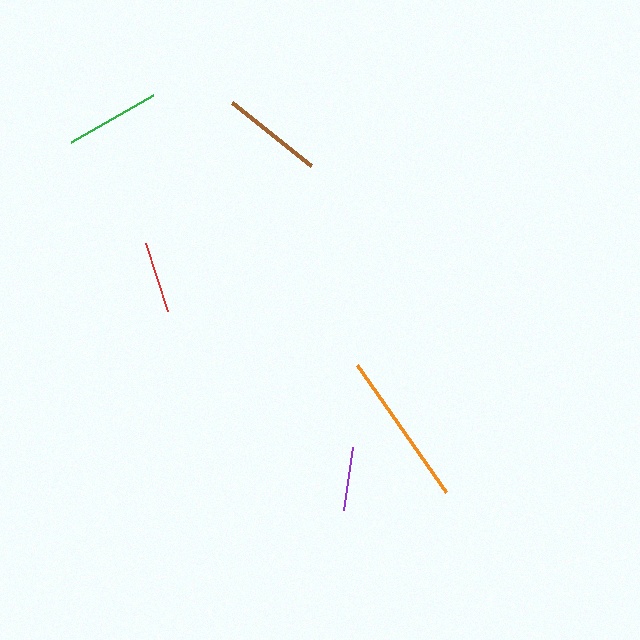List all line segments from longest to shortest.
From longest to shortest: orange, brown, green, red, purple.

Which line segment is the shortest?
The purple line is the shortest at approximately 63 pixels.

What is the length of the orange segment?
The orange segment is approximately 155 pixels long.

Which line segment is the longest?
The orange line is the longest at approximately 155 pixels.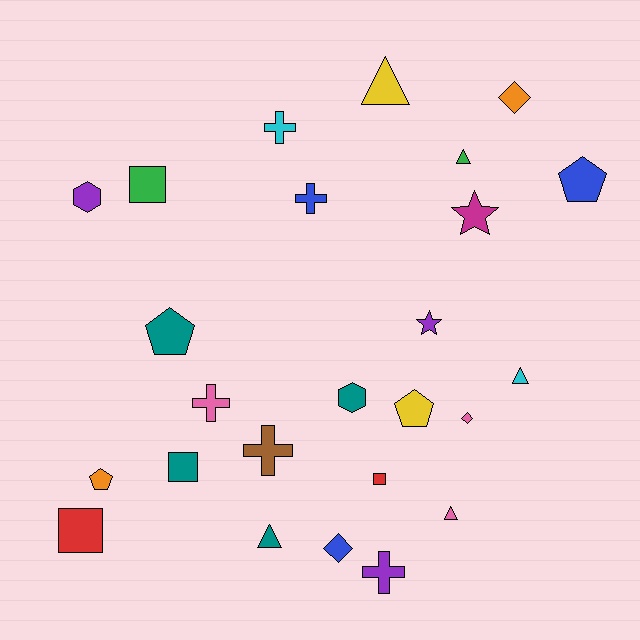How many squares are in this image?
There are 4 squares.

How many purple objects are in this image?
There are 3 purple objects.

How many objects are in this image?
There are 25 objects.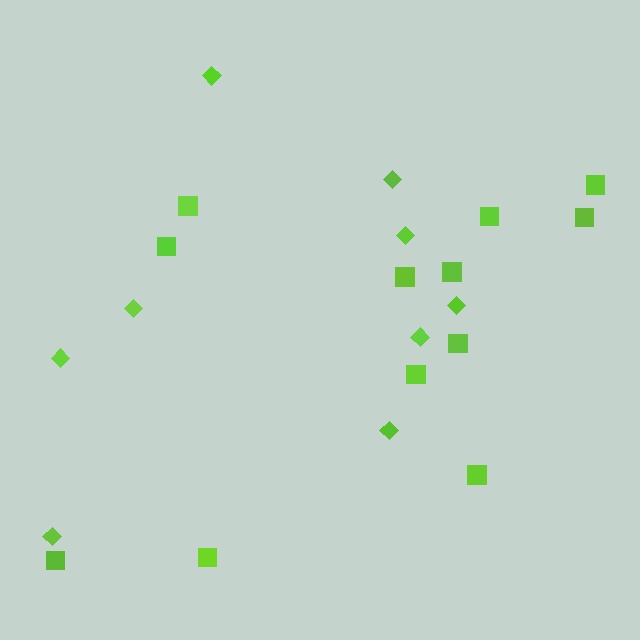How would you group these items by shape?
There are 2 groups: one group of diamonds (9) and one group of squares (12).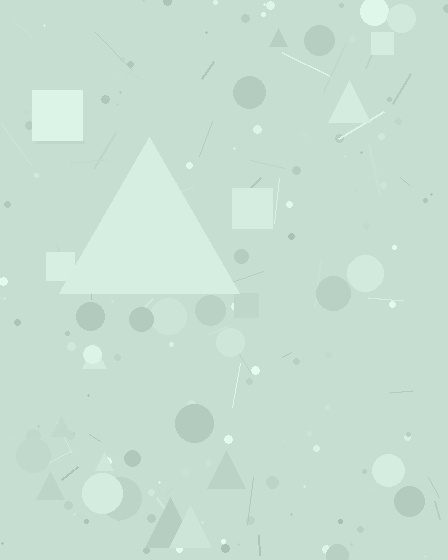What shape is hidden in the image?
A triangle is hidden in the image.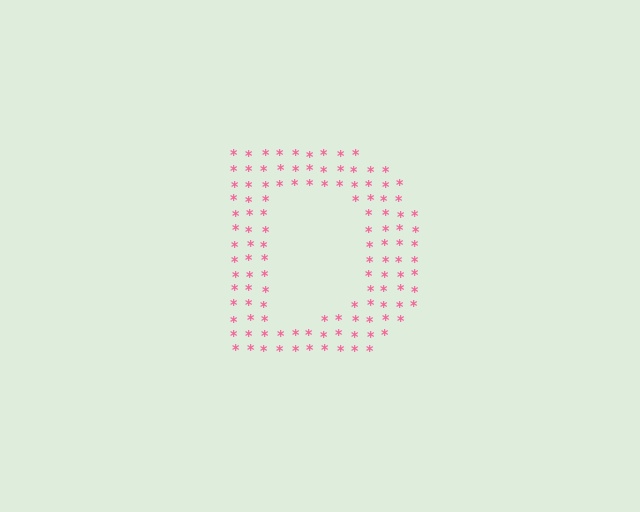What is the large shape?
The large shape is the letter D.